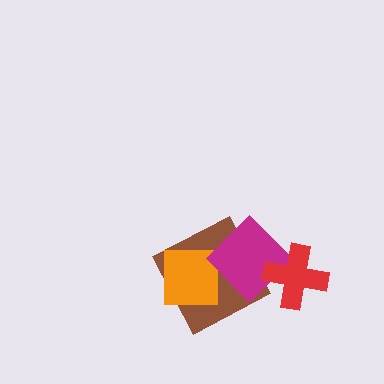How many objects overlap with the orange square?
2 objects overlap with the orange square.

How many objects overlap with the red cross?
1 object overlaps with the red cross.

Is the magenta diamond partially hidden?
Yes, it is partially covered by another shape.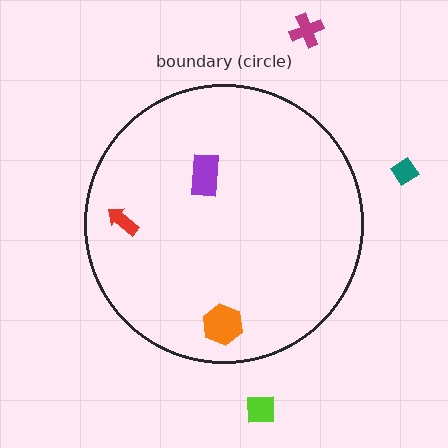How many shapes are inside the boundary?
3 inside, 3 outside.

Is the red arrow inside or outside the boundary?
Inside.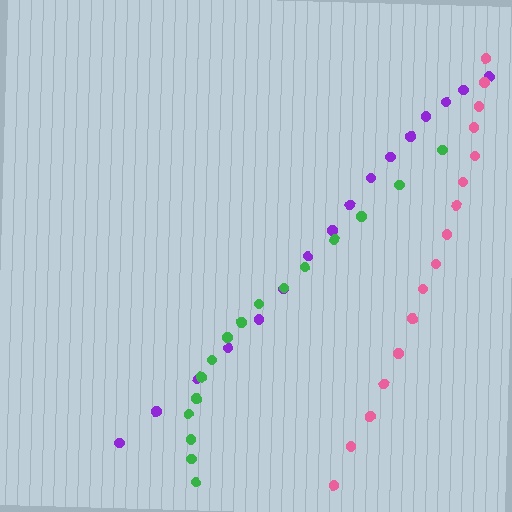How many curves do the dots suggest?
There are 3 distinct paths.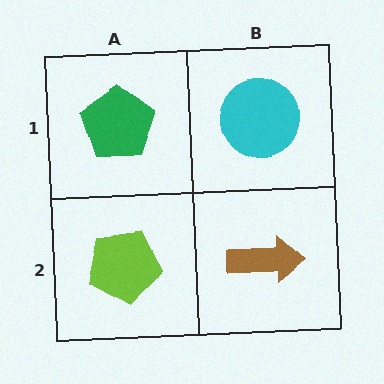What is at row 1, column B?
A cyan circle.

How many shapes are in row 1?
2 shapes.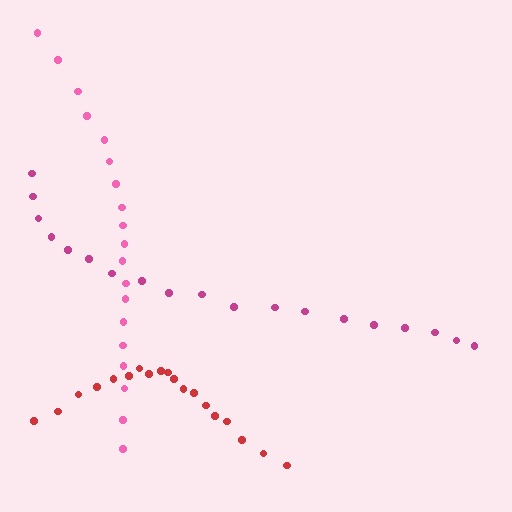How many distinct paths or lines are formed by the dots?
There are 3 distinct paths.